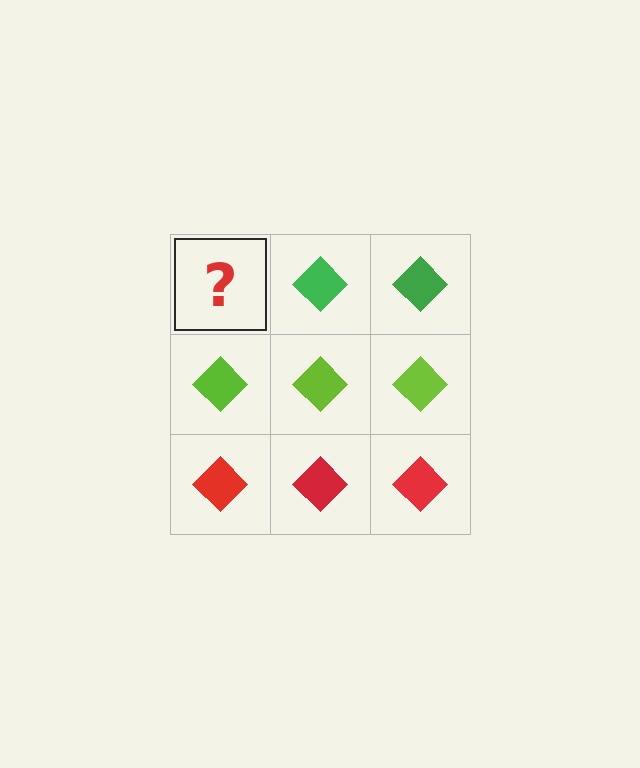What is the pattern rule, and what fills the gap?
The rule is that each row has a consistent color. The gap should be filled with a green diamond.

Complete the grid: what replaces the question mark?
The question mark should be replaced with a green diamond.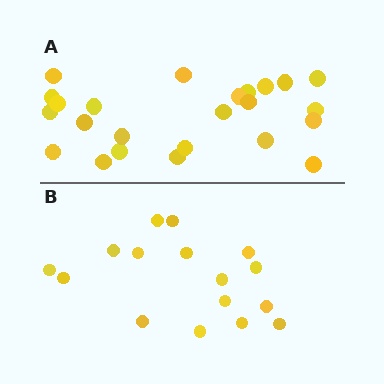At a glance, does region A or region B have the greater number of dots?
Region A (the top region) has more dots.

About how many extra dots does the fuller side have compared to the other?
Region A has roughly 8 or so more dots than region B.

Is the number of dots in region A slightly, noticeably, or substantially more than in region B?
Region A has substantially more. The ratio is roughly 1.5 to 1.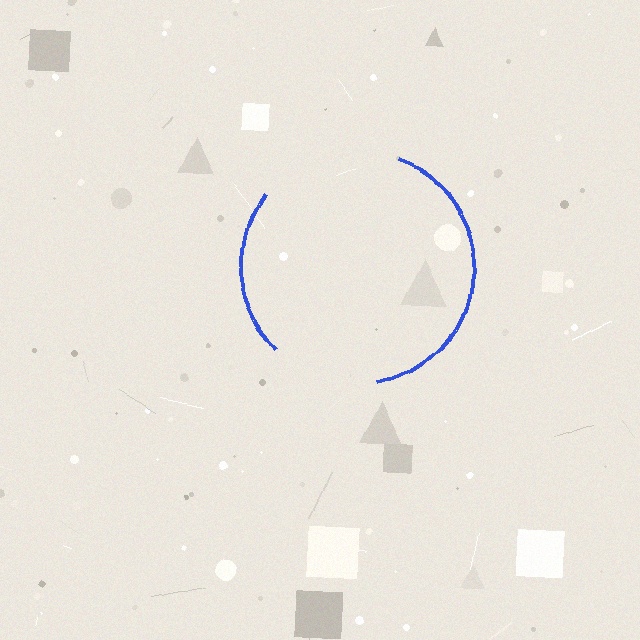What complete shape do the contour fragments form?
The contour fragments form a circle.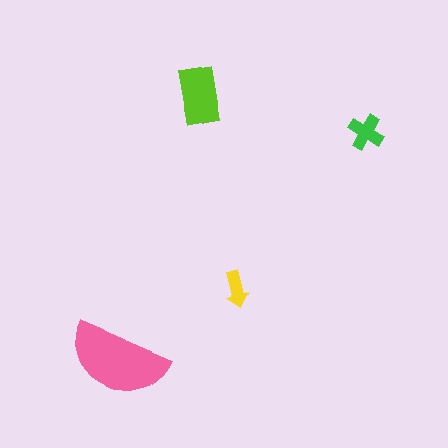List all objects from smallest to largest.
The yellow arrow, the green cross, the lime rectangle, the pink semicircle.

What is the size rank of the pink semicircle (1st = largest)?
1st.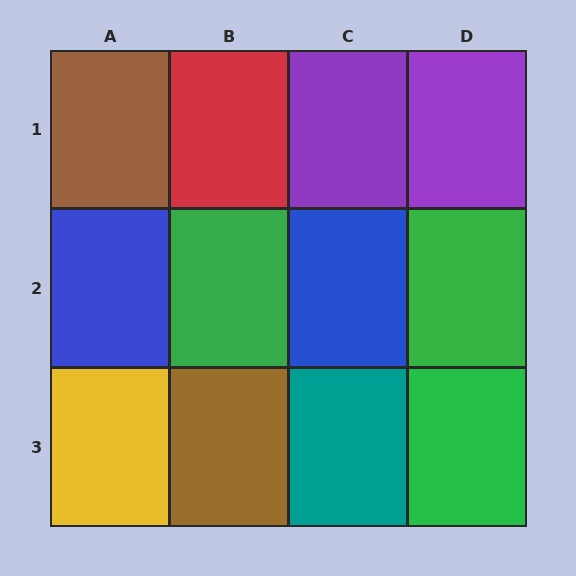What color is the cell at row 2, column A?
Blue.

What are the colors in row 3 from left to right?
Yellow, brown, teal, green.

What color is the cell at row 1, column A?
Brown.